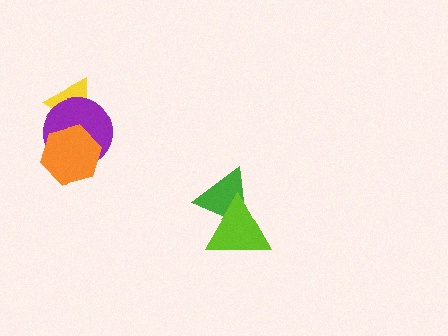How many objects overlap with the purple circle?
2 objects overlap with the purple circle.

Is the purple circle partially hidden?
Yes, it is partially covered by another shape.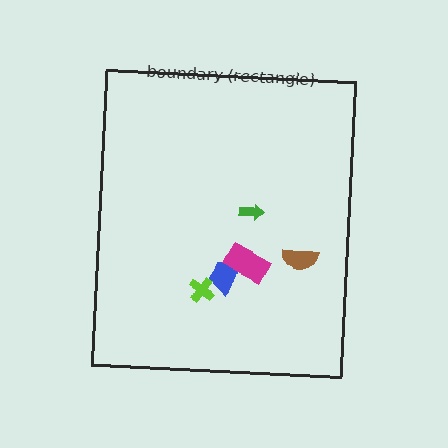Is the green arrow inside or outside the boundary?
Inside.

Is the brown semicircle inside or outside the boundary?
Inside.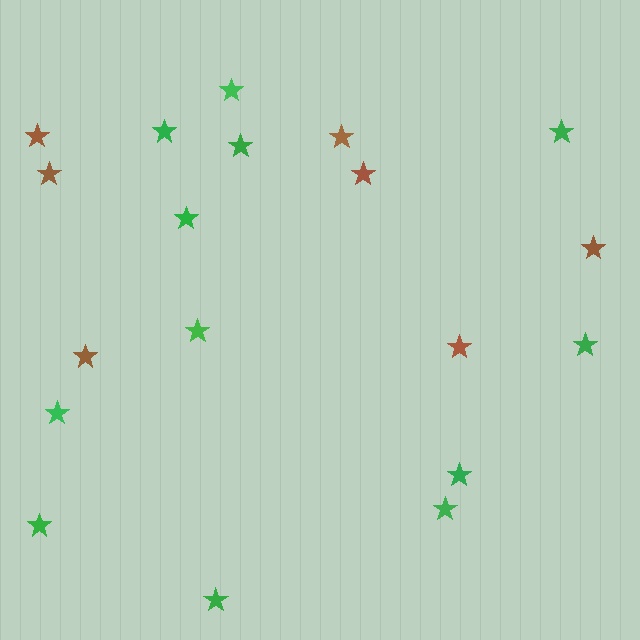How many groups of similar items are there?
There are 2 groups: one group of green stars (12) and one group of brown stars (7).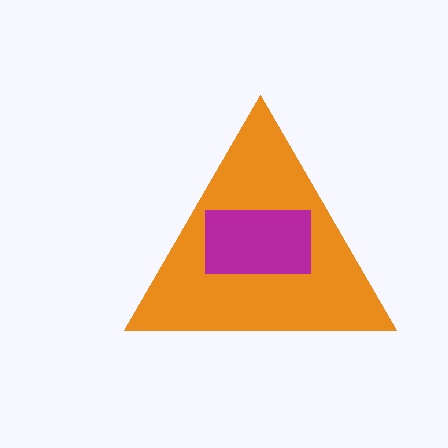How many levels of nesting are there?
2.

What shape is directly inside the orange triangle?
The magenta rectangle.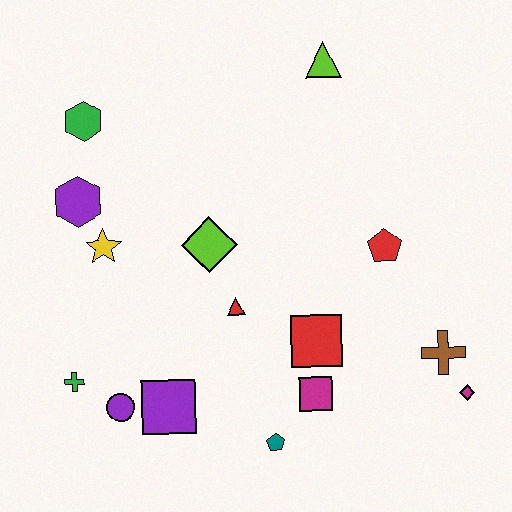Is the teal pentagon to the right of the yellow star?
Yes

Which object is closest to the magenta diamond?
The brown cross is closest to the magenta diamond.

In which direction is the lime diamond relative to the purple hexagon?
The lime diamond is to the right of the purple hexagon.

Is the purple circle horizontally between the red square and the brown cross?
No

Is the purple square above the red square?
No